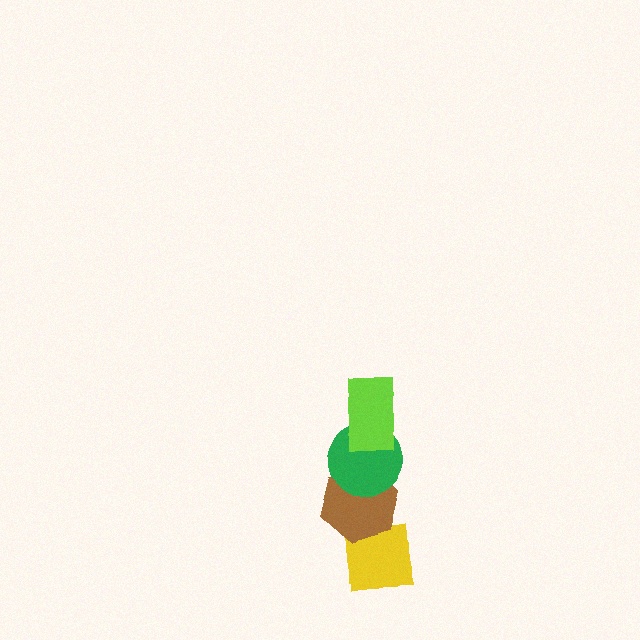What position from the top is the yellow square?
The yellow square is 4th from the top.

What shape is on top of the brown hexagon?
The green circle is on top of the brown hexagon.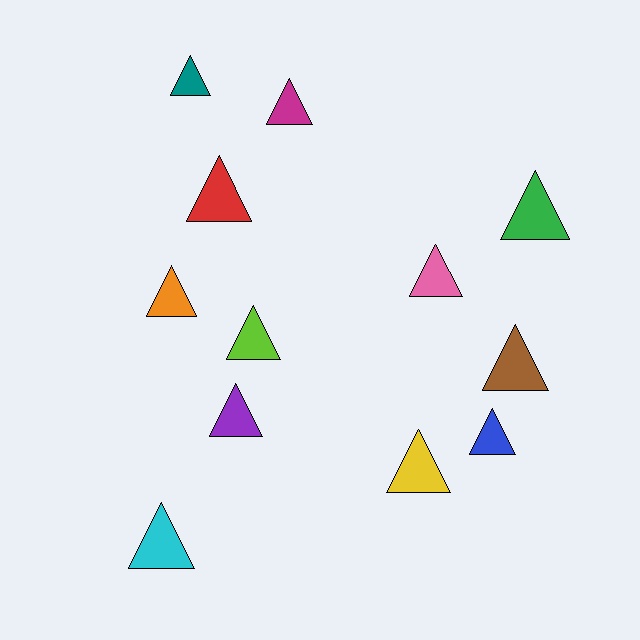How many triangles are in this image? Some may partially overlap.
There are 12 triangles.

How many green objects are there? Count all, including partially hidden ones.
There is 1 green object.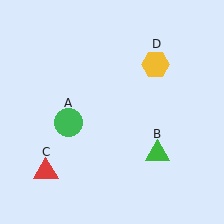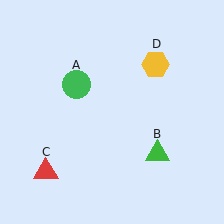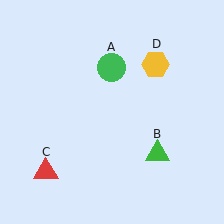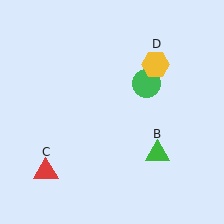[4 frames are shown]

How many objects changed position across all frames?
1 object changed position: green circle (object A).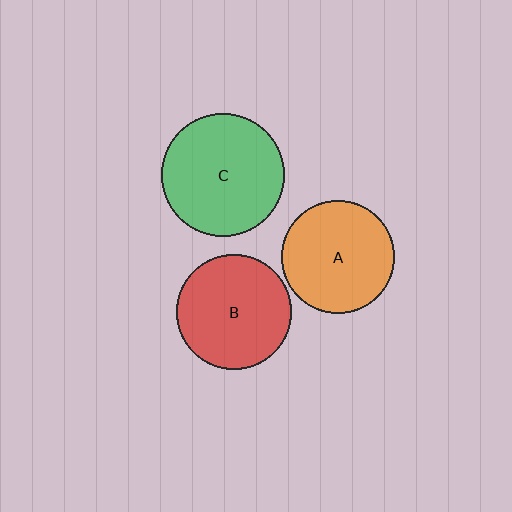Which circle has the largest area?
Circle C (green).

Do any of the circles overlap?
No, none of the circles overlap.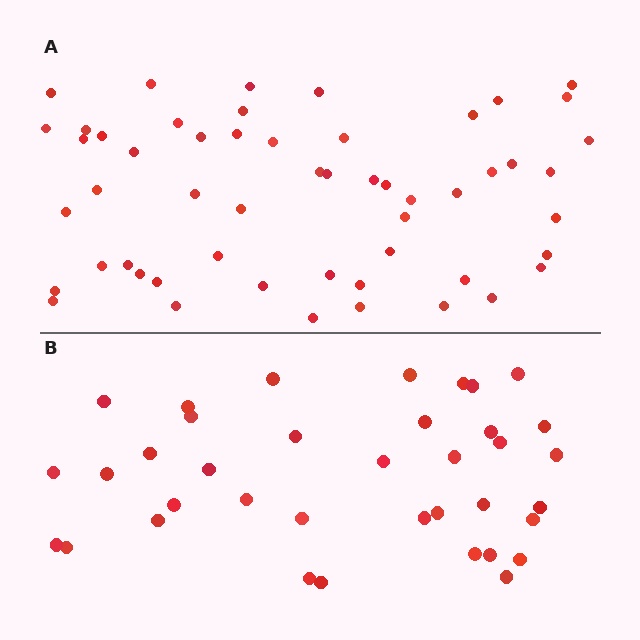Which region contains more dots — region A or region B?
Region A (the top region) has more dots.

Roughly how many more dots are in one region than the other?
Region A has approximately 15 more dots than region B.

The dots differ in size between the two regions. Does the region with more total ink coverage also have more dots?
No. Region B has more total ink coverage because its dots are larger, but region A actually contains more individual dots. Total area can be misleading — the number of items is what matters here.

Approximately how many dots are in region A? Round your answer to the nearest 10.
About 50 dots. (The exact count is 54, which rounds to 50.)